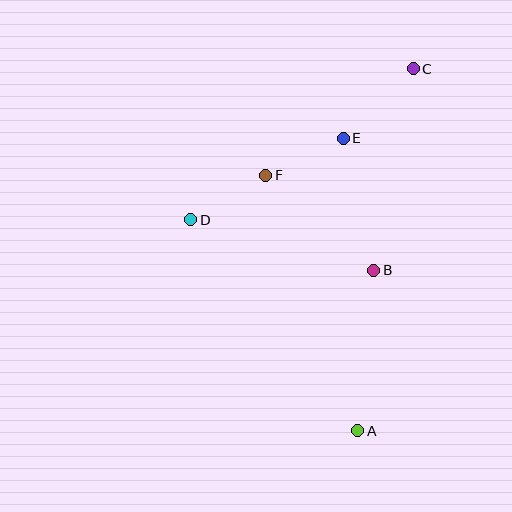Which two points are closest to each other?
Points E and F are closest to each other.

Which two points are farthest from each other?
Points A and C are farthest from each other.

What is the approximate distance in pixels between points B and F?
The distance between B and F is approximately 144 pixels.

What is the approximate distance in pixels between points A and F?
The distance between A and F is approximately 272 pixels.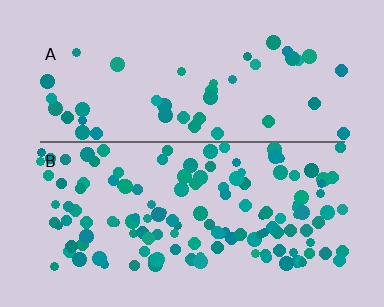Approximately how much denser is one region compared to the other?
Approximately 3.1× — region B over region A.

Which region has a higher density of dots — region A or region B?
B (the bottom).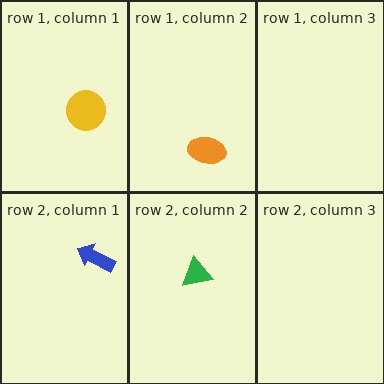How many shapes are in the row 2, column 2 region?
1.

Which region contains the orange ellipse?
The row 1, column 2 region.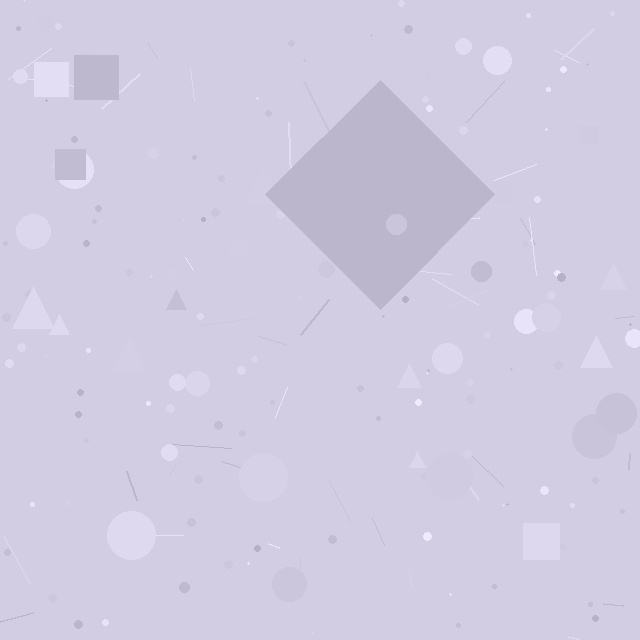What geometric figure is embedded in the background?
A diamond is embedded in the background.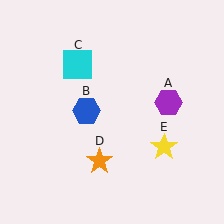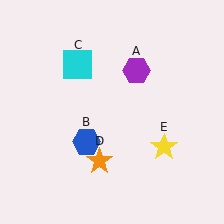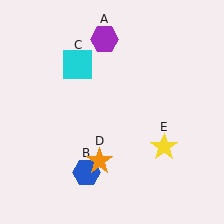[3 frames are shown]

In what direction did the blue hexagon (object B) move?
The blue hexagon (object B) moved down.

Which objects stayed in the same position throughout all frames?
Cyan square (object C) and orange star (object D) and yellow star (object E) remained stationary.